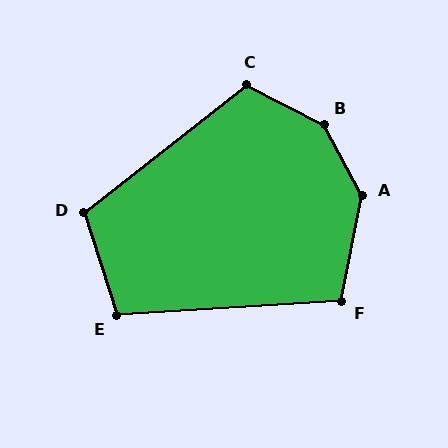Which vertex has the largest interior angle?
B, at approximately 145 degrees.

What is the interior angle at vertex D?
Approximately 110 degrees (obtuse).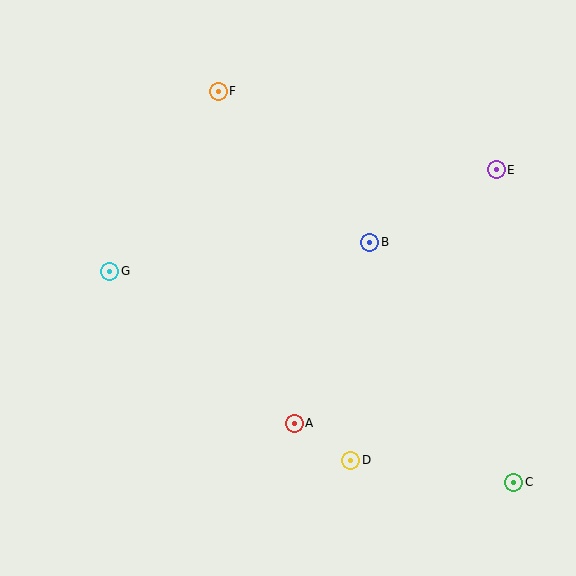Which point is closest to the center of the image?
Point B at (370, 242) is closest to the center.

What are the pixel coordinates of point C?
Point C is at (514, 482).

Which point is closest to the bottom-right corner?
Point C is closest to the bottom-right corner.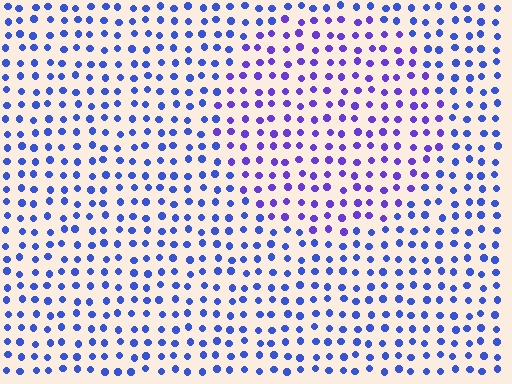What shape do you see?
I see a circle.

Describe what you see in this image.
The image is filled with small blue elements in a uniform arrangement. A circle-shaped region is visible where the elements are tinted to a slightly different hue, forming a subtle color boundary.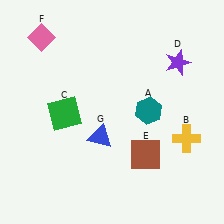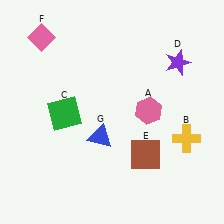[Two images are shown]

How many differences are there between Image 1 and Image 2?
There is 1 difference between the two images.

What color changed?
The hexagon (A) changed from teal in Image 1 to pink in Image 2.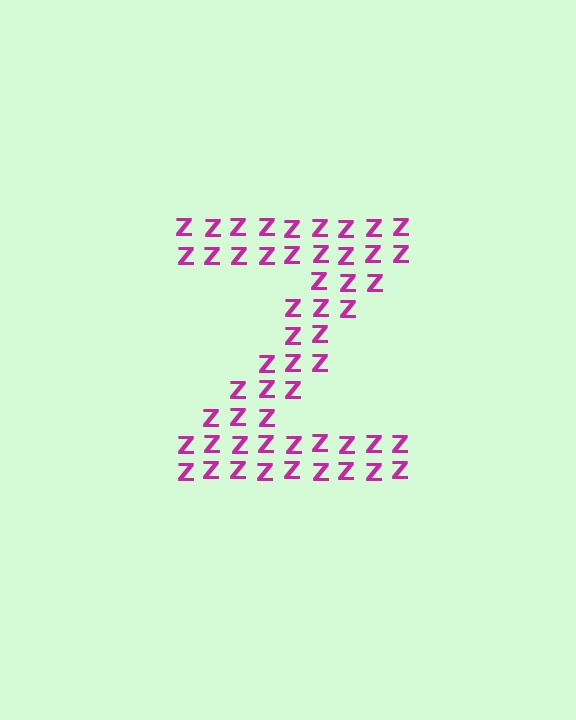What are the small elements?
The small elements are letter Z's.